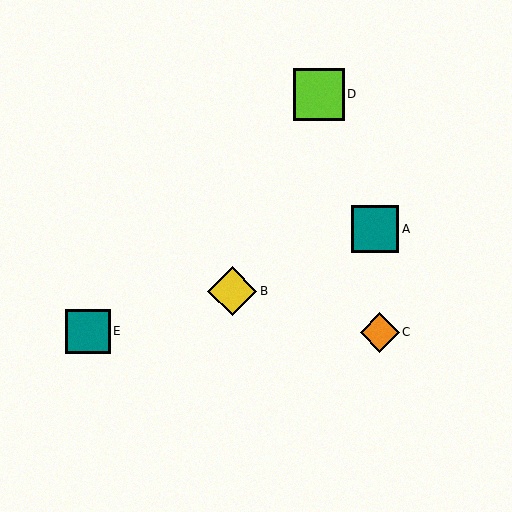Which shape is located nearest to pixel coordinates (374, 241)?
The teal square (labeled A) at (375, 229) is nearest to that location.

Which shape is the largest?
The lime square (labeled D) is the largest.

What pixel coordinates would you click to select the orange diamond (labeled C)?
Click at (380, 332) to select the orange diamond C.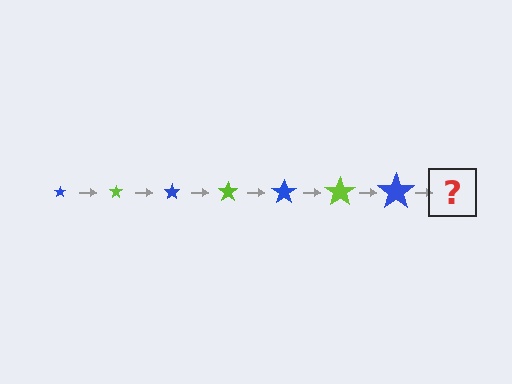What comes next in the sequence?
The next element should be a lime star, larger than the previous one.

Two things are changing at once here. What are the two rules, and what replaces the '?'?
The two rules are that the star grows larger each step and the color cycles through blue and lime. The '?' should be a lime star, larger than the previous one.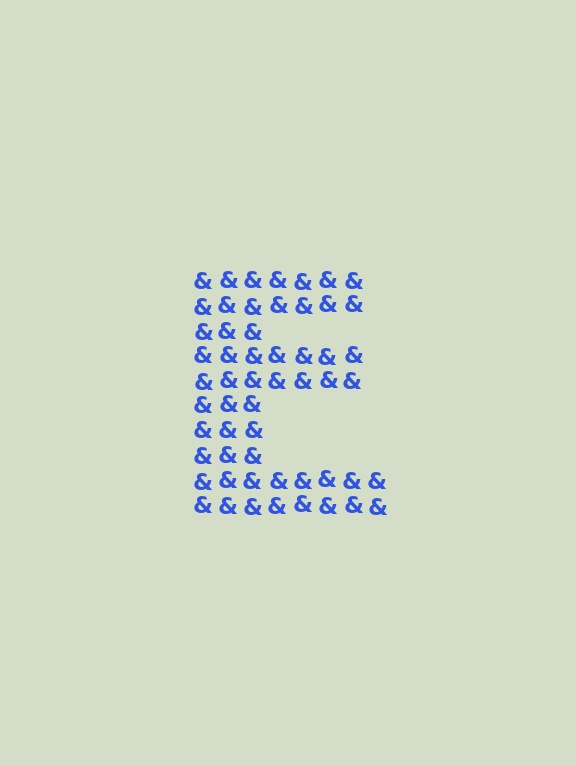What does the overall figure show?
The overall figure shows the letter E.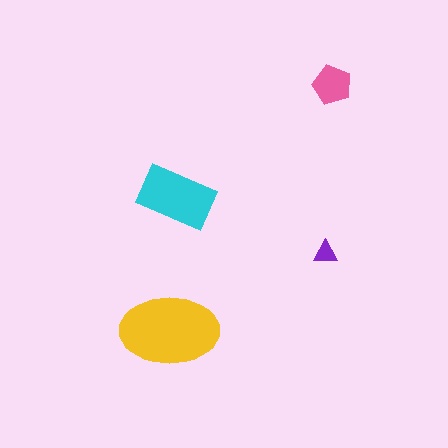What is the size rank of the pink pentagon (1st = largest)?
3rd.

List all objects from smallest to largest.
The purple triangle, the pink pentagon, the cyan rectangle, the yellow ellipse.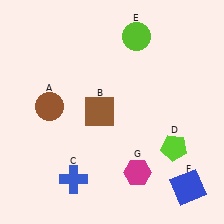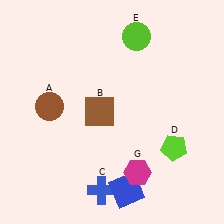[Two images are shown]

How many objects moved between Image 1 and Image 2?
2 objects moved between the two images.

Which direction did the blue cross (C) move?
The blue cross (C) moved right.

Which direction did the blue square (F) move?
The blue square (F) moved left.